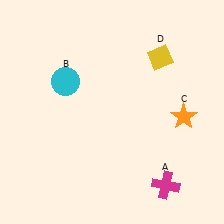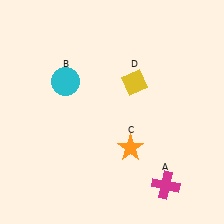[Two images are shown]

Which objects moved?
The objects that moved are: the orange star (C), the yellow diamond (D).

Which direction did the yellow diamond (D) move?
The yellow diamond (D) moved left.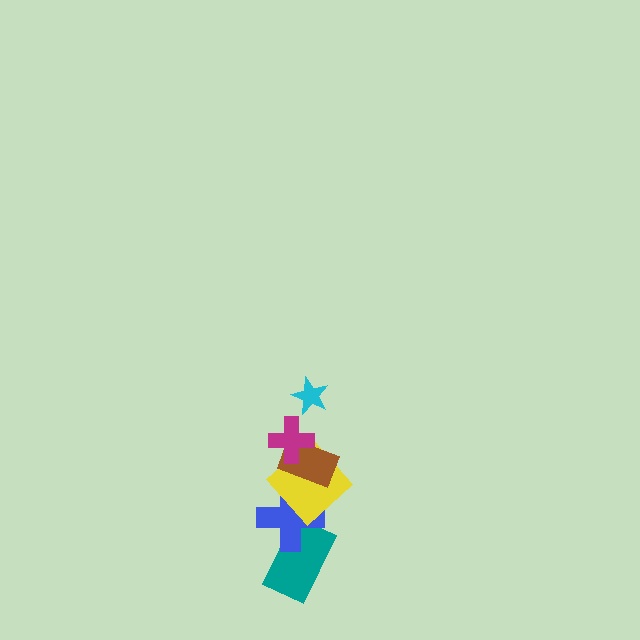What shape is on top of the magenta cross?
The cyan star is on top of the magenta cross.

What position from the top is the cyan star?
The cyan star is 1st from the top.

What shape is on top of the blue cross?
The yellow diamond is on top of the blue cross.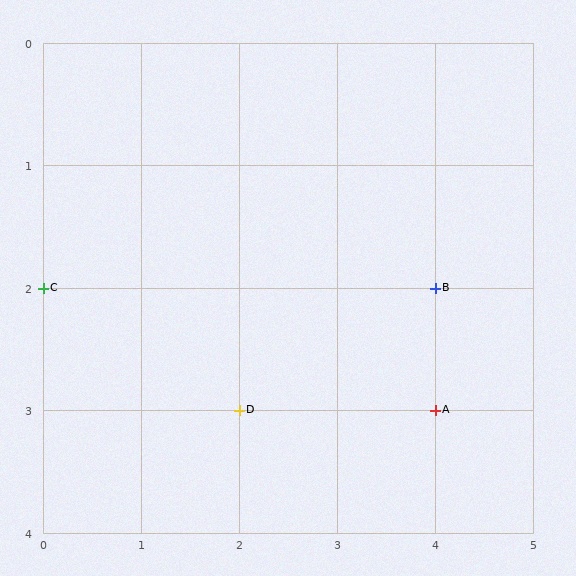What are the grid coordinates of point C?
Point C is at grid coordinates (0, 2).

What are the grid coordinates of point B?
Point B is at grid coordinates (4, 2).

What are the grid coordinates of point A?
Point A is at grid coordinates (4, 3).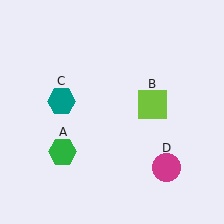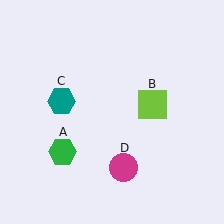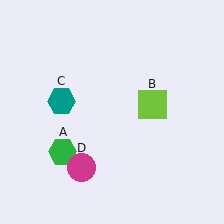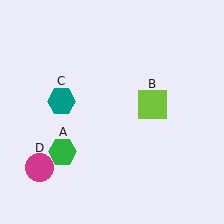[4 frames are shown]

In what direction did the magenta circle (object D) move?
The magenta circle (object D) moved left.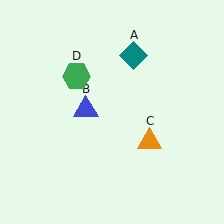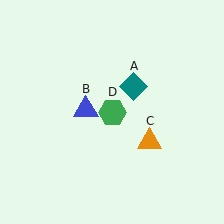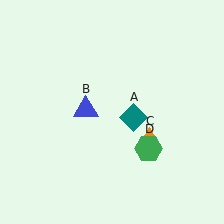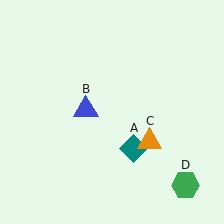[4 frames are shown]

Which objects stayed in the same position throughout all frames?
Blue triangle (object B) and orange triangle (object C) remained stationary.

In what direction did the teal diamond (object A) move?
The teal diamond (object A) moved down.